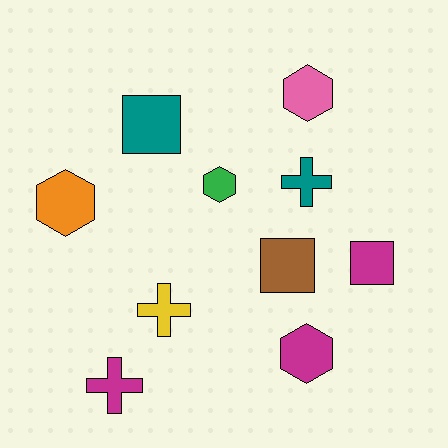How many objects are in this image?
There are 10 objects.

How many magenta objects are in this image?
There are 3 magenta objects.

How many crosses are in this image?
There are 3 crosses.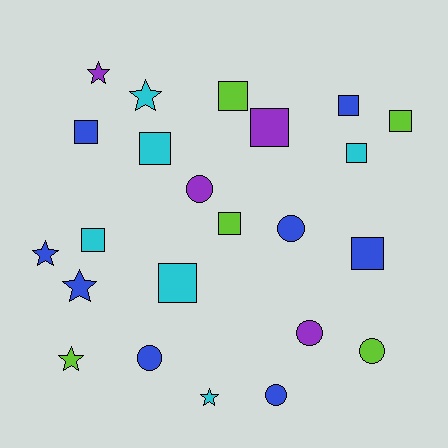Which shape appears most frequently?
Square, with 11 objects.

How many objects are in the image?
There are 23 objects.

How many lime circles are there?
There is 1 lime circle.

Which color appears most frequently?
Blue, with 8 objects.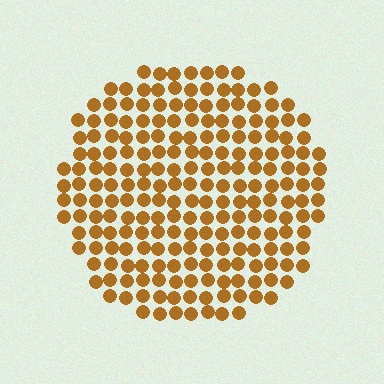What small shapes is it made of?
It is made of small circles.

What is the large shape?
The large shape is a circle.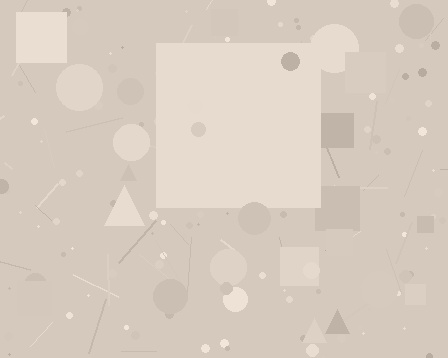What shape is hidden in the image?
A square is hidden in the image.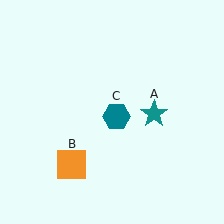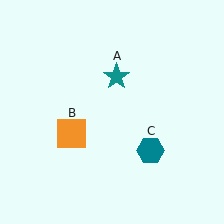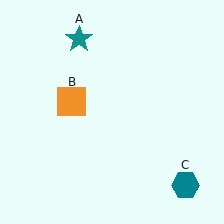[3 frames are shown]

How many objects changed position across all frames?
3 objects changed position: teal star (object A), orange square (object B), teal hexagon (object C).